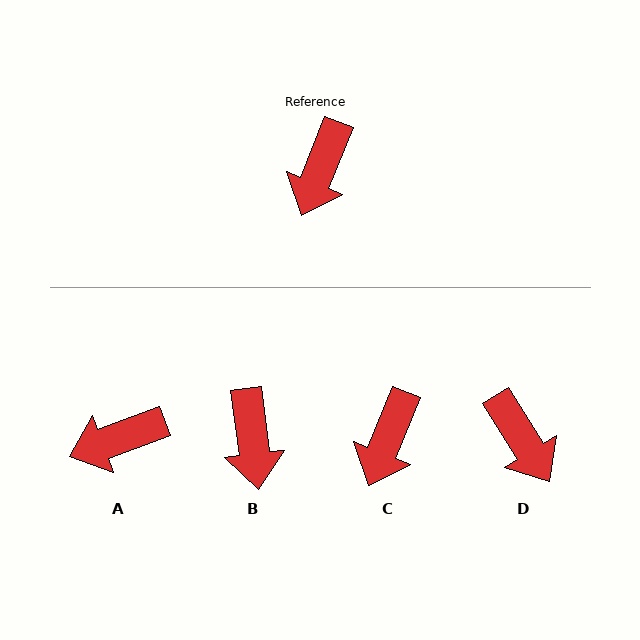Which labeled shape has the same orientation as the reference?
C.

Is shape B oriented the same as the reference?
No, it is off by about 29 degrees.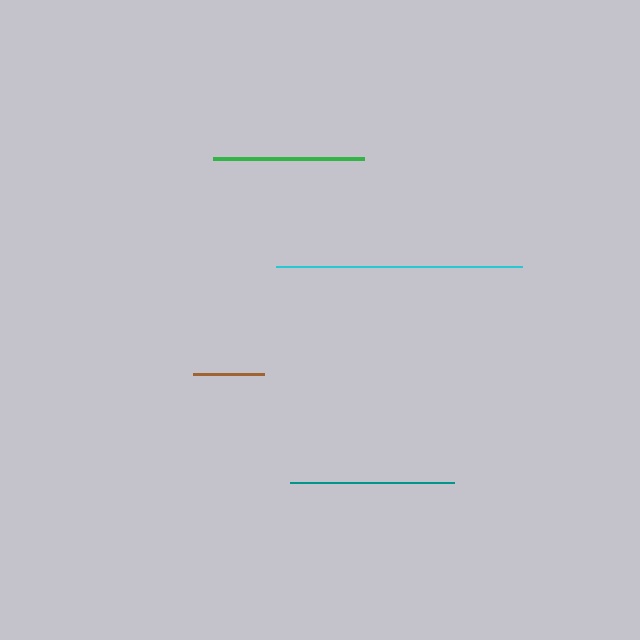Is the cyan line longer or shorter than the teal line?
The cyan line is longer than the teal line.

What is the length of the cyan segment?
The cyan segment is approximately 245 pixels long.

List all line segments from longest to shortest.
From longest to shortest: cyan, teal, green, brown.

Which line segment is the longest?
The cyan line is the longest at approximately 245 pixels.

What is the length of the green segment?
The green segment is approximately 151 pixels long.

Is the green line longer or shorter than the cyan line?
The cyan line is longer than the green line.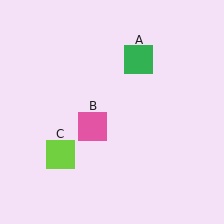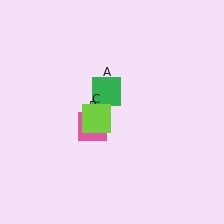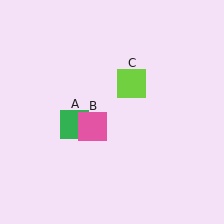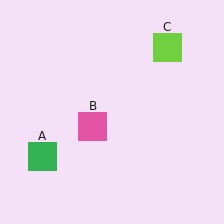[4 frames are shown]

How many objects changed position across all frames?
2 objects changed position: green square (object A), lime square (object C).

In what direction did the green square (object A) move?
The green square (object A) moved down and to the left.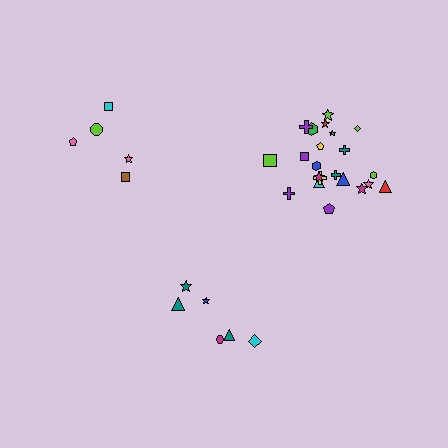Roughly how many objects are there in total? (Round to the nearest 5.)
Roughly 35 objects in total.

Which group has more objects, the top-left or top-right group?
The top-right group.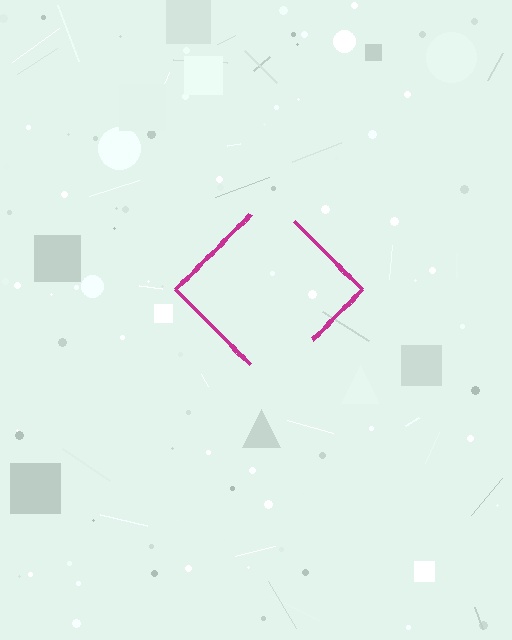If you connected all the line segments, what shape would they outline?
They would outline a diamond.